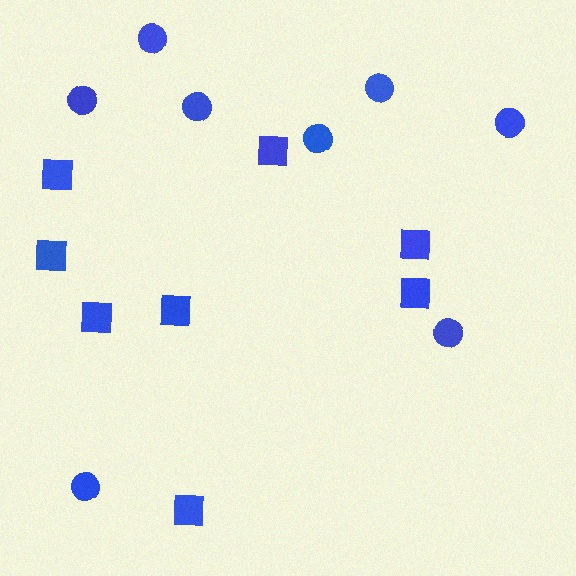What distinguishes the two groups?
There are 2 groups: one group of squares (8) and one group of circles (8).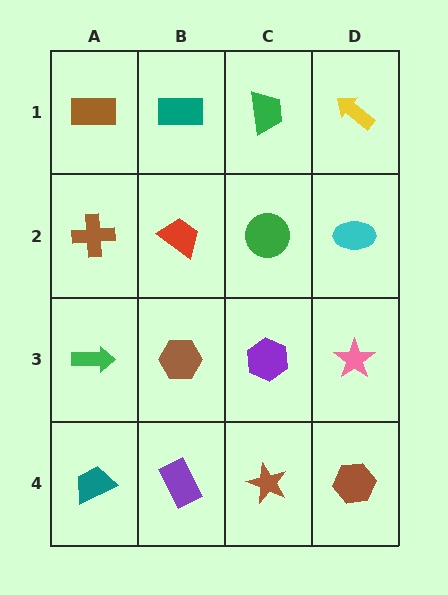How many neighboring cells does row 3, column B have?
4.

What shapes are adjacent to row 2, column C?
A green trapezoid (row 1, column C), a purple hexagon (row 3, column C), a red trapezoid (row 2, column B), a cyan ellipse (row 2, column D).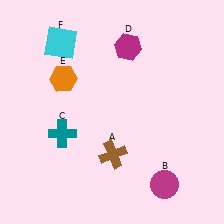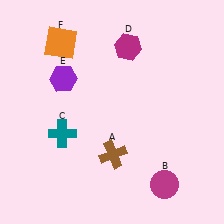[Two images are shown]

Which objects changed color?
E changed from orange to purple. F changed from cyan to orange.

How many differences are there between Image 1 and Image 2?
There are 2 differences between the two images.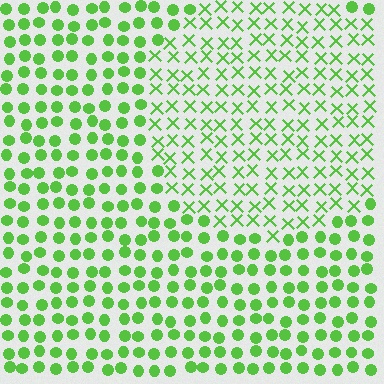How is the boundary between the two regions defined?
The boundary is defined by a change in element shape: X marks inside vs. circles outside. All elements share the same color and spacing.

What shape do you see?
I see a circle.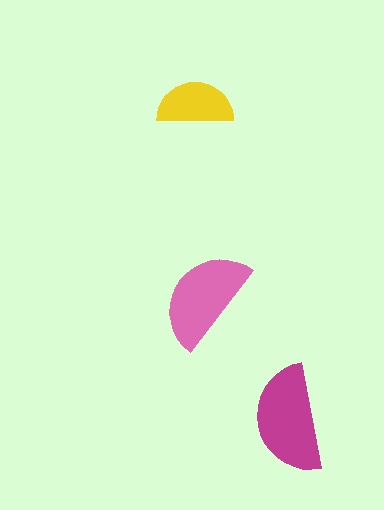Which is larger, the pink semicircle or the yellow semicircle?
The pink one.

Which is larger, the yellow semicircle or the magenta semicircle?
The magenta one.